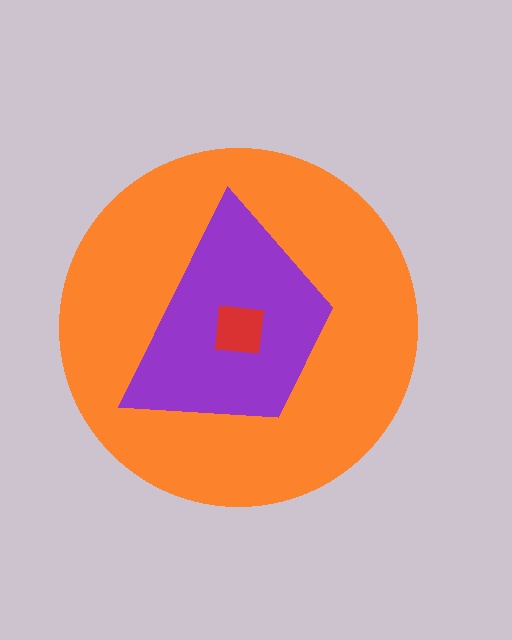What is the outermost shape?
The orange circle.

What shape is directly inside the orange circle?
The purple trapezoid.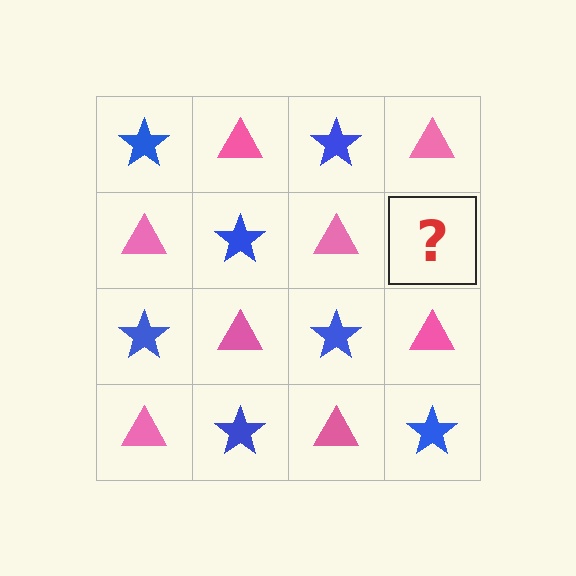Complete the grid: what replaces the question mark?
The question mark should be replaced with a blue star.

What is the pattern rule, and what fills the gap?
The rule is that it alternates blue star and pink triangle in a checkerboard pattern. The gap should be filled with a blue star.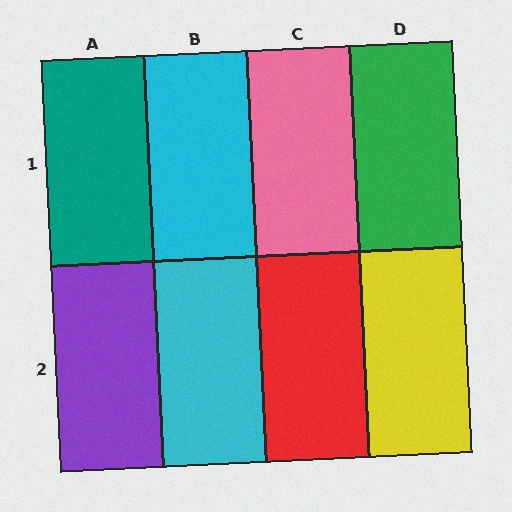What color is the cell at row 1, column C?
Pink.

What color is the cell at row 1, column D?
Green.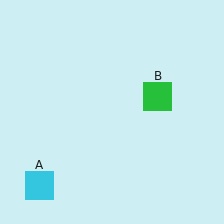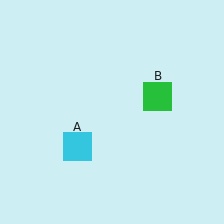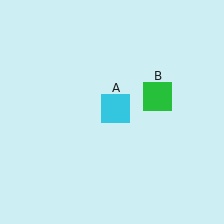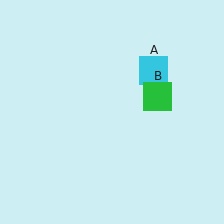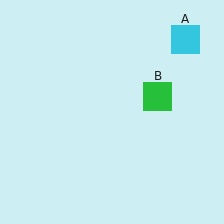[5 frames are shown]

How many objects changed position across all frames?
1 object changed position: cyan square (object A).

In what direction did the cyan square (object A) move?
The cyan square (object A) moved up and to the right.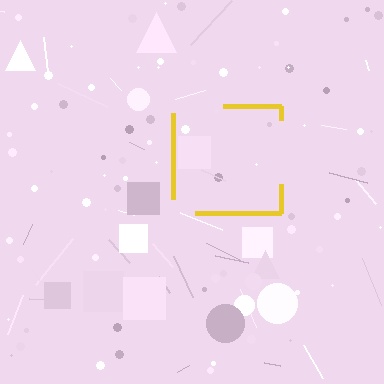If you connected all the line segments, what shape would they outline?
They would outline a square.